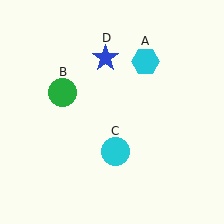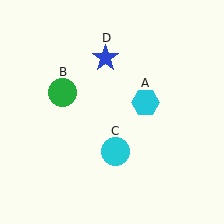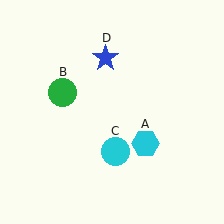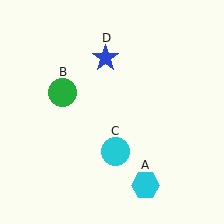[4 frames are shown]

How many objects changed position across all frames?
1 object changed position: cyan hexagon (object A).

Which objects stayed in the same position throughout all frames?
Green circle (object B) and cyan circle (object C) and blue star (object D) remained stationary.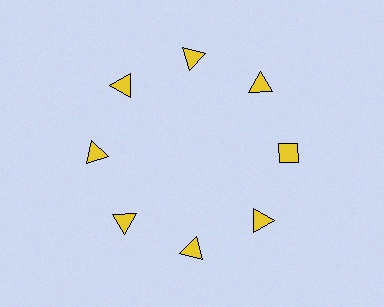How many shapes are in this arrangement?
There are 8 shapes arranged in a ring pattern.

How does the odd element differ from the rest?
It has a different shape: diamond instead of triangle.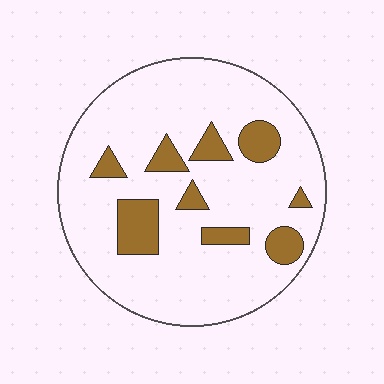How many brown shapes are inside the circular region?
9.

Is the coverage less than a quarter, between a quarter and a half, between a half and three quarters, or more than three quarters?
Less than a quarter.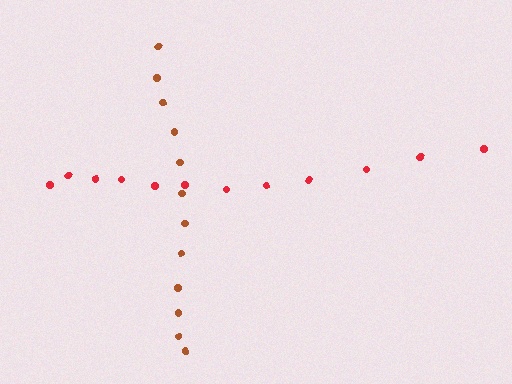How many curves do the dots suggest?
There are 2 distinct paths.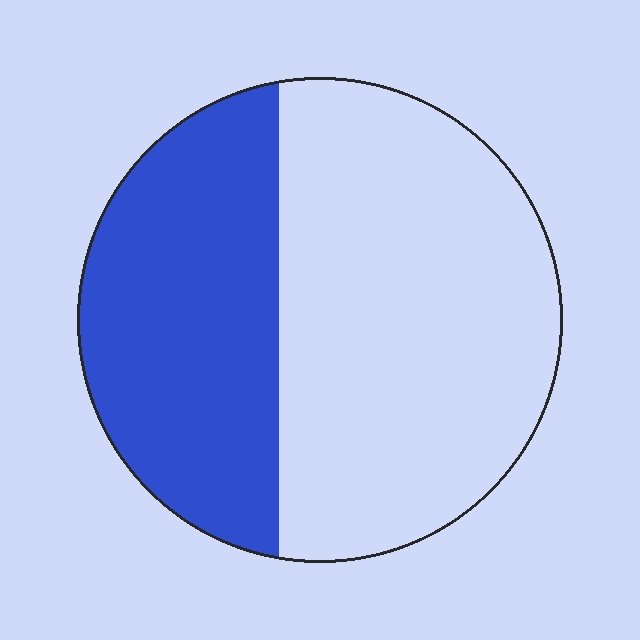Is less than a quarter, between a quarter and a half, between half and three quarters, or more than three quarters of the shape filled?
Between a quarter and a half.